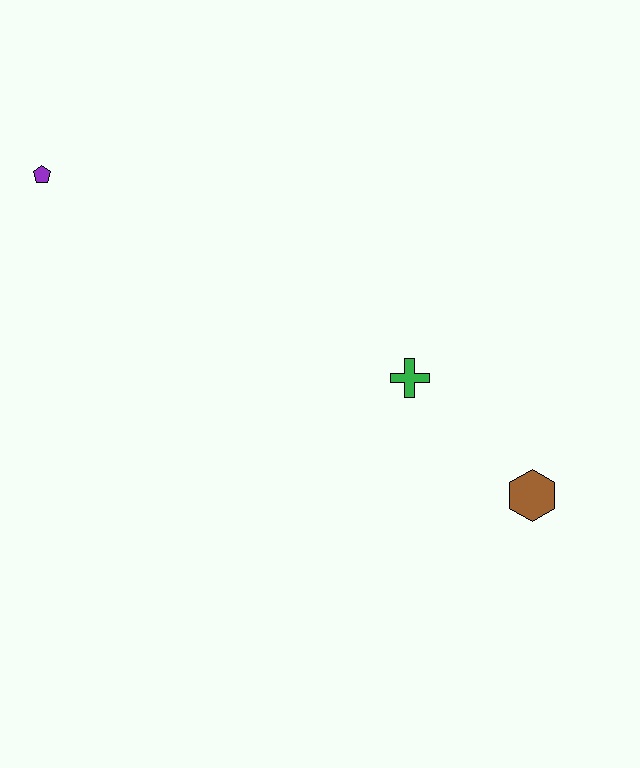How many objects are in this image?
There are 3 objects.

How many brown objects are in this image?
There is 1 brown object.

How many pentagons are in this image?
There is 1 pentagon.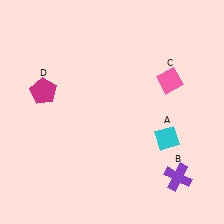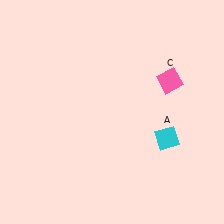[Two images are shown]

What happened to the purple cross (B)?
The purple cross (B) was removed in Image 2. It was in the bottom-right area of Image 1.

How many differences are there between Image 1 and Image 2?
There are 2 differences between the two images.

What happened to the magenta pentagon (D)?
The magenta pentagon (D) was removed in Image 2. It was in the top-left area of Image 1.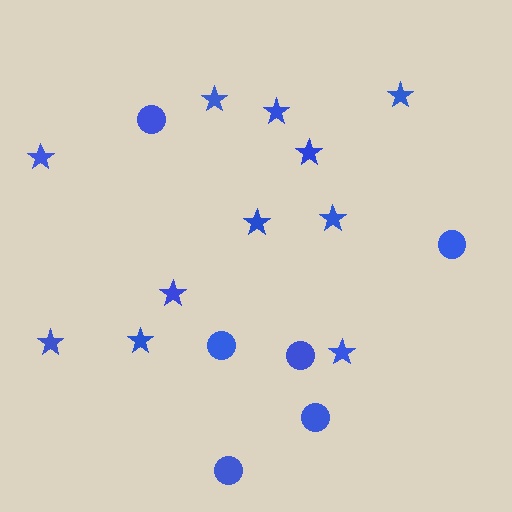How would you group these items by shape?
There are 2 groups: one group of circles (6) and one group of stars (11).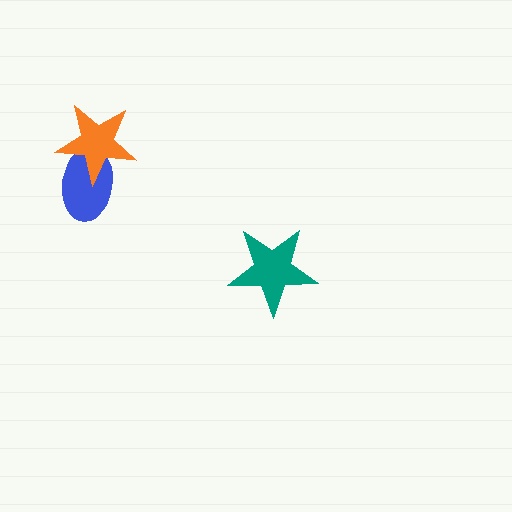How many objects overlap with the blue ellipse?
1 object overlaps with the blue ellipse.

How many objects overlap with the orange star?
1 object overlaps with the orange star.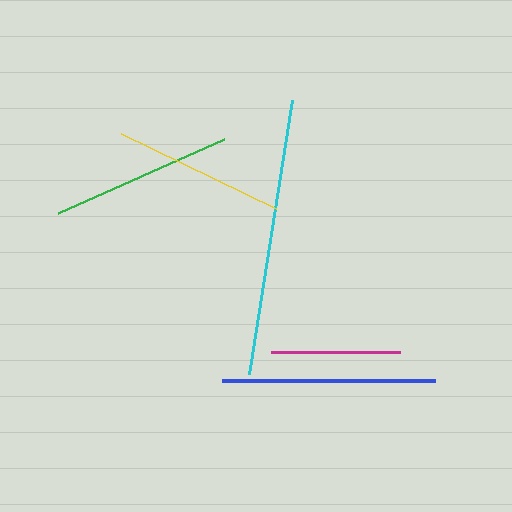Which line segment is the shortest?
The magenta line is the shortest at approximately 129 pixels.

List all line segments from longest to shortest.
From longest to shortest: cyan, blue, green, yellow, magenta.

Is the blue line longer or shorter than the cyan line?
The cyan line is longer than the blue line.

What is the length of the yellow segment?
The yellow segment is approximately 172 pixels long.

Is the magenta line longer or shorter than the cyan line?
The cyan line is longer than the magenta line.